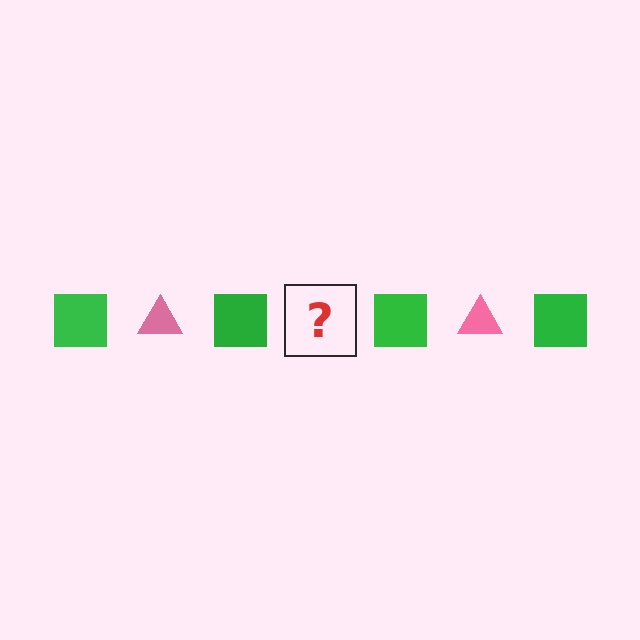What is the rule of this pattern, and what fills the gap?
The rule is that the pattern alternates between green square and pink triangle. The gap should be filled with a pink triangle.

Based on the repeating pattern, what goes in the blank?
The blank should be a pink triangle.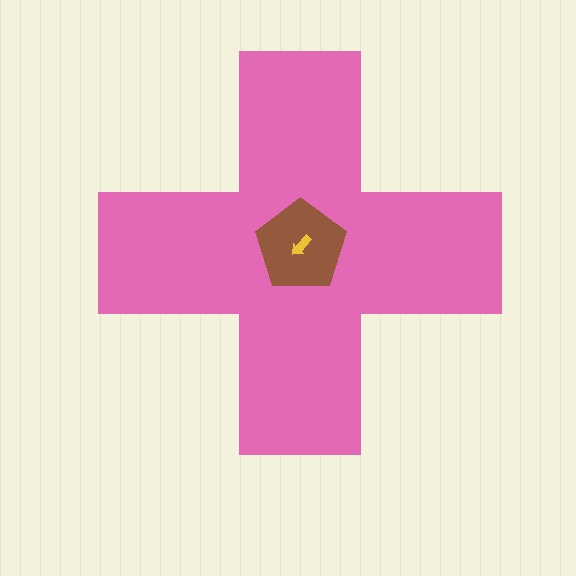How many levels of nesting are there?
3.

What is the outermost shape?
The pink cross.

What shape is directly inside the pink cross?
The brown pentagon.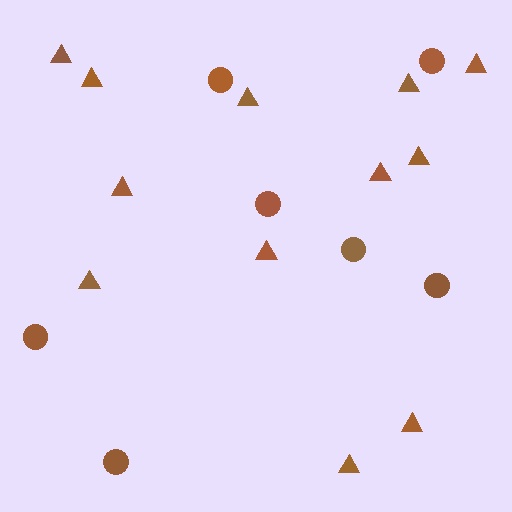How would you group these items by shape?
There are 2 groups: one group of circles (7) and one group of triangles (12).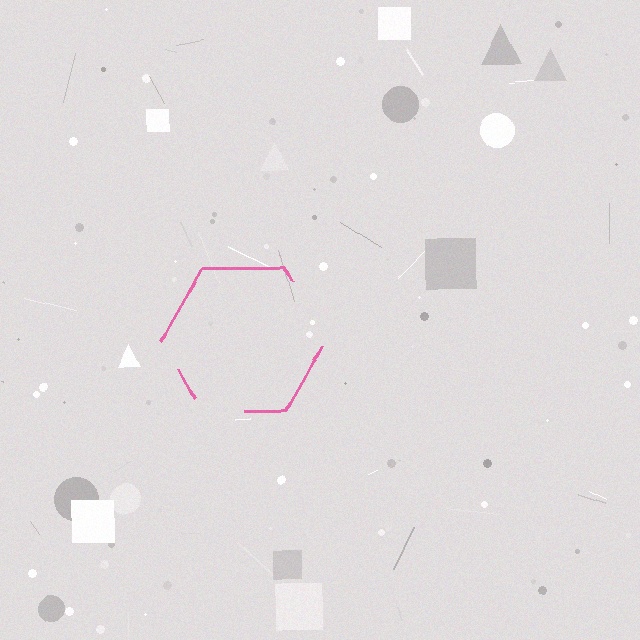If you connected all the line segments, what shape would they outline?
They would outline a hexagon.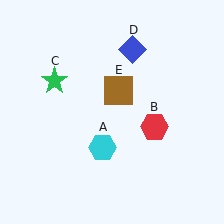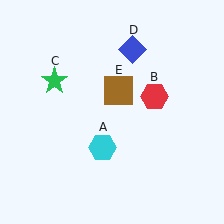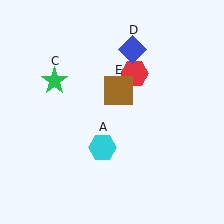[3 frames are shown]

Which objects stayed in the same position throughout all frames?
Cyan hexagon (object A) and green star (object C) and blue diamond (object D) and brown square (object E) remained stationary.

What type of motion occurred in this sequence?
The red hexagon (object B) rotated counterclockwise around the center of the scene.